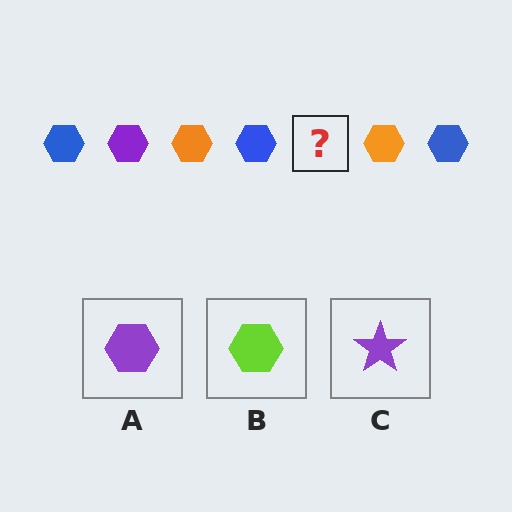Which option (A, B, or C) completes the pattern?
A.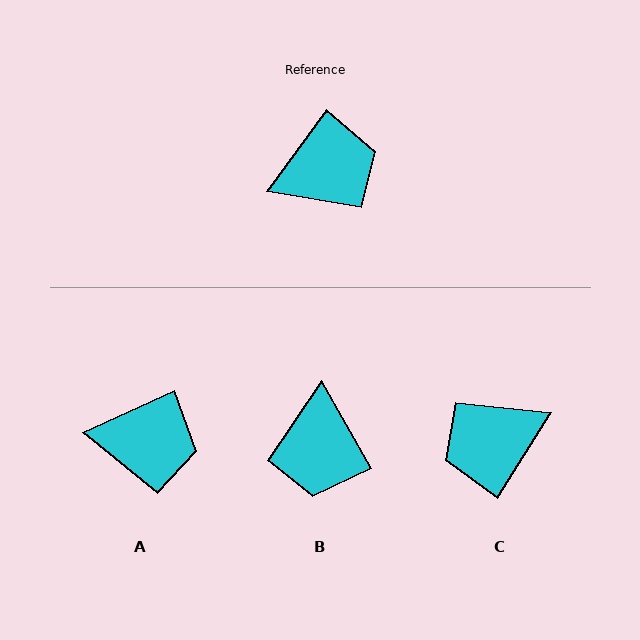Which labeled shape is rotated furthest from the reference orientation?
C, about 176 degrees away.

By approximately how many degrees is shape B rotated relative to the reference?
Approximately 114 degrees clockwise.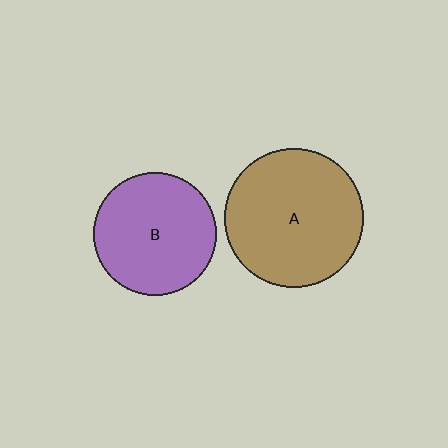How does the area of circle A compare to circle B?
Approximately 1.3 times.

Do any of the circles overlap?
No, none of the circles overlap.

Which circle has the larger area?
Circle A (brown).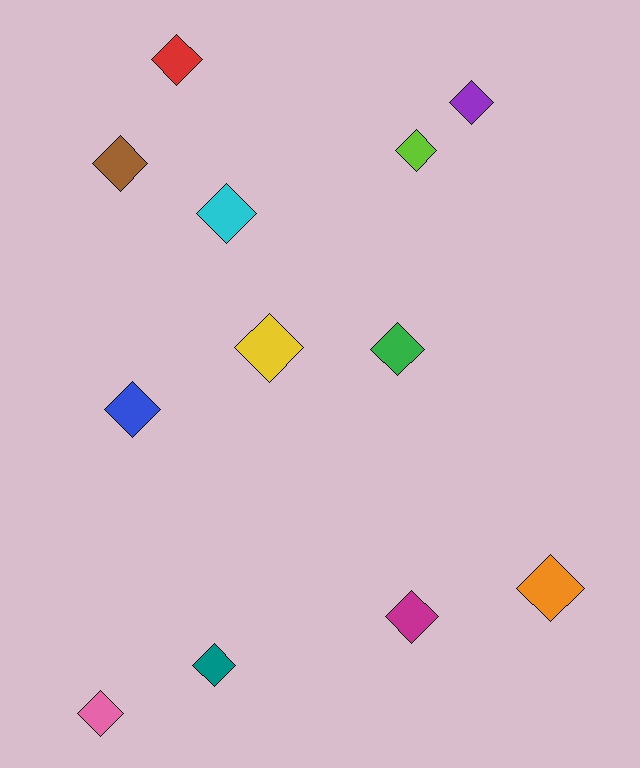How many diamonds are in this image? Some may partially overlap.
There are 12 diamonds.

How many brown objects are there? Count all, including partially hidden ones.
There is 1 brown object.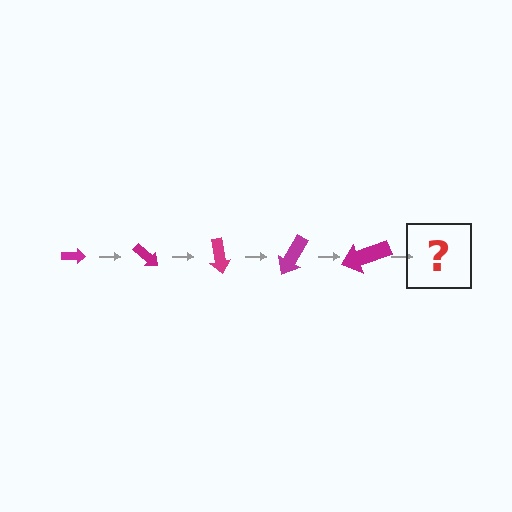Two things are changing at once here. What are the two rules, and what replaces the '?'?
The two rules are that the arrow grows larger each step and it rotates 40 degrees each step. The '?' should be an arrow, larger than the previous one and rotated 200 degrees from the start.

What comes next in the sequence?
The next element should be an arrow, larger than the previous one and rotated 200 degrees from the start.